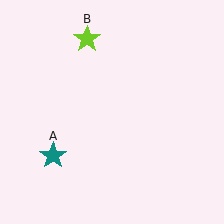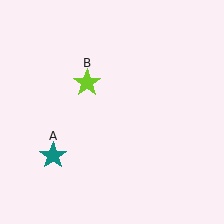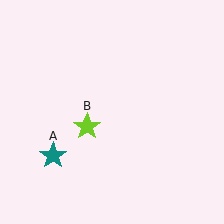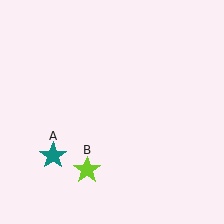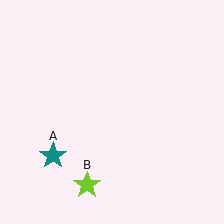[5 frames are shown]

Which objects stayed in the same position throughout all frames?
Teal star (object A) remained stationary.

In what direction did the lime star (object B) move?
The lime star (object B) moved down.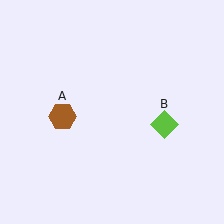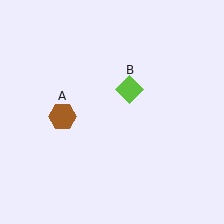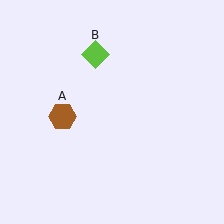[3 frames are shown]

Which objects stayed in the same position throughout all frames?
Brown hexagon (object A) remained stationary.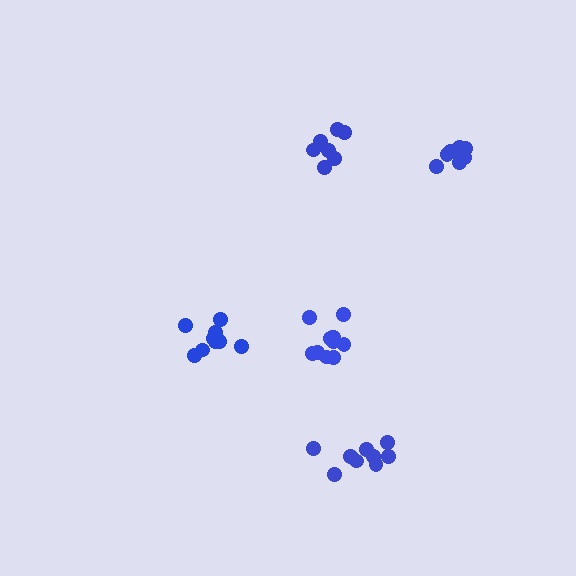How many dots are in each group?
Group 1: 10 dots, Group 2: 11 dots, Group 3: 7 dots, Group 4: 7 dots, Group 5: 10 dots (45 total).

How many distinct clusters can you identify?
There are 5 distinct clusters.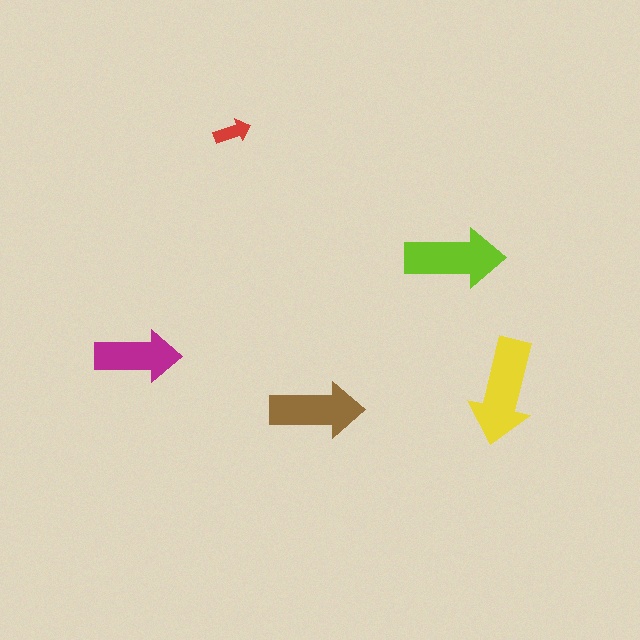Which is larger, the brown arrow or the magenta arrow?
The brown one.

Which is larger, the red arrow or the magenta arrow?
The magenta one.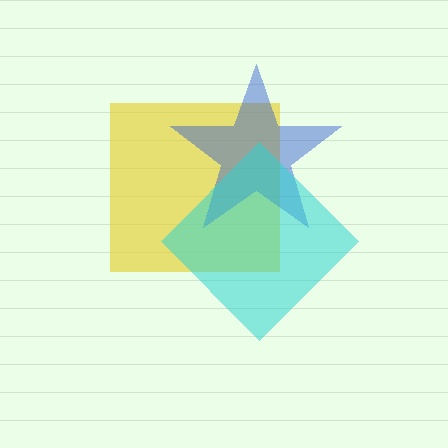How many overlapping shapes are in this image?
There are 3 overlapping shapes in the image.